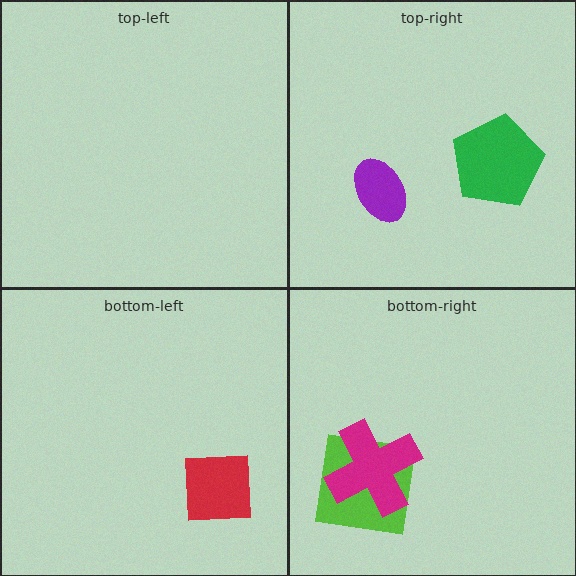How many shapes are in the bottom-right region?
2.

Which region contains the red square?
The bottom-left region.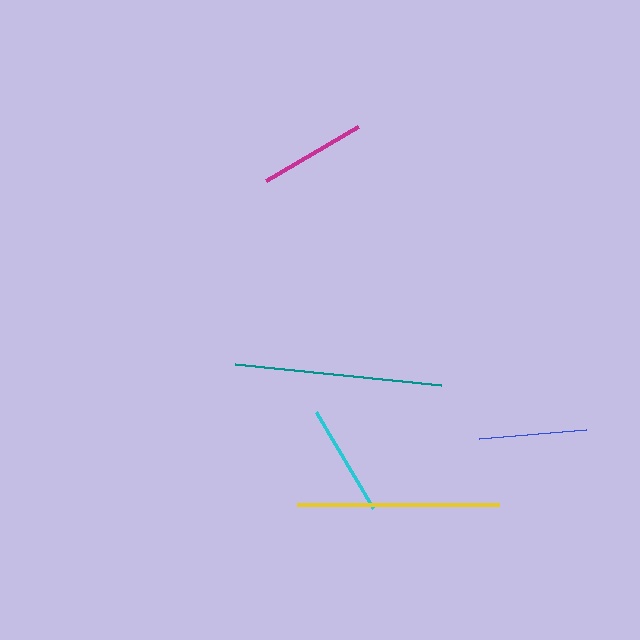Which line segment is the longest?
The teal line is the longest at approximately 206 pixels.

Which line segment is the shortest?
The magenta line is the shortest at approximately 107 pixels.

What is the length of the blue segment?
The blue segment is approximately 107 pixels long.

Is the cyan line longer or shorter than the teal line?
The teal line is longer than the cyan line.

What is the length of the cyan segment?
The cyan segment is approximately 112 pixels long.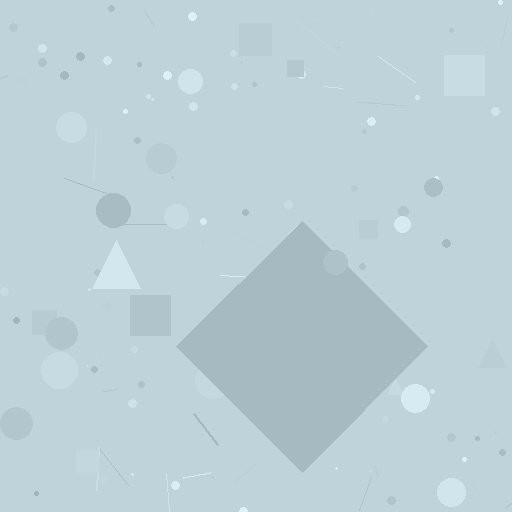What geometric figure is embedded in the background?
A diamond is embedded in the background.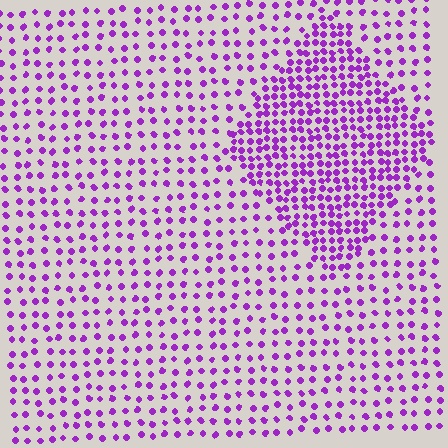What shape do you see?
I see a diamond.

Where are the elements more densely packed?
The elements are more densely packed inside the diamond boundary.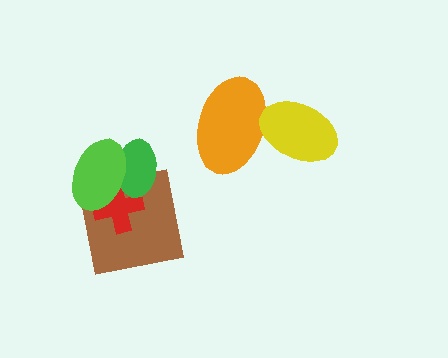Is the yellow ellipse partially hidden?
No, no other shape covers it.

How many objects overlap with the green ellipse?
3 objects overlap with the green ellipse.